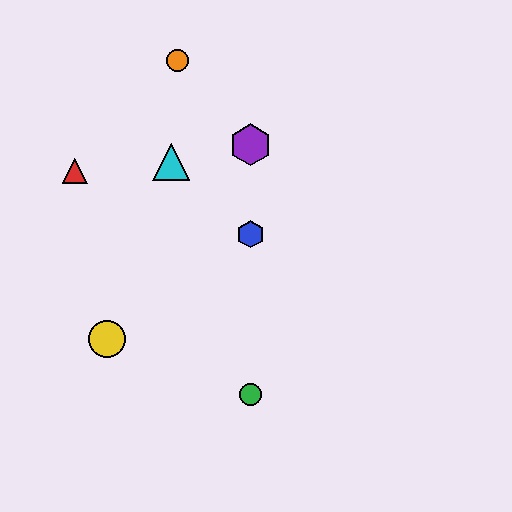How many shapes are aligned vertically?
3 shapes (the blue hexagon, the green circle, the purple hexagon) are aligned vertically.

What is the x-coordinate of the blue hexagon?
The blue hexagon is at x≈250.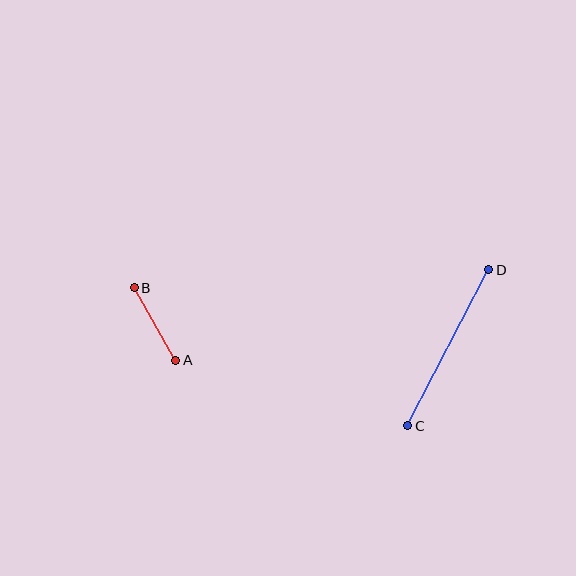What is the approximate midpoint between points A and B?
The midpoint is at approximately (155, 324) pixels.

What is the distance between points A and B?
The distance is approximately 83 pixels.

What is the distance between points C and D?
The distance is approximately 176 pixels.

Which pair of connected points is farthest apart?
Points C and D are farthest apart.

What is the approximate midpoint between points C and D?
The midpoint is at approximately (448, 348) pixels.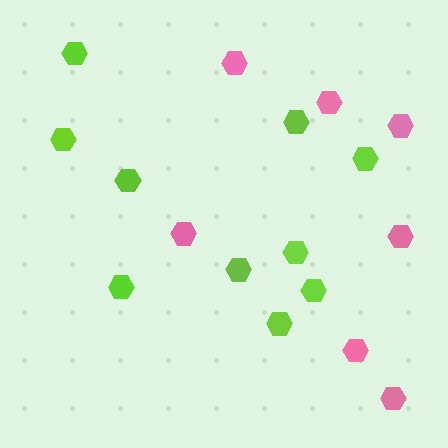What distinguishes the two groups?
There are 2 groups: one group of lime hexagons (10) and one group of pink hexagons (7).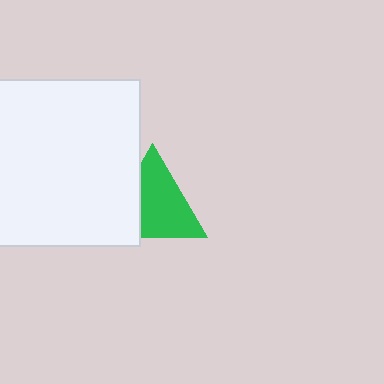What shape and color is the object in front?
The object in front is a white rectangle.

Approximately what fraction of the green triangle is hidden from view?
Roughly 32% of the green triangle is hidden behind the white rectangle.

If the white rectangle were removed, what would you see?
You would see the complete green triangle.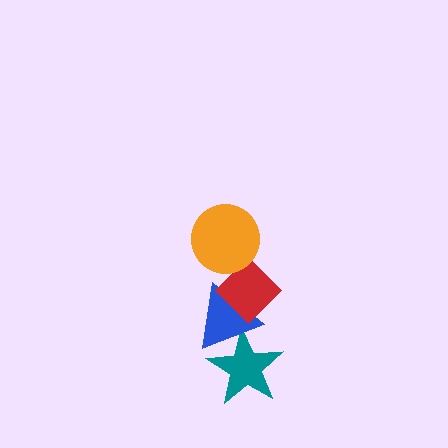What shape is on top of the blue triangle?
The red diamond is on top of the blue triangle.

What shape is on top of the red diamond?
The orange circle is on top of the red diamond.